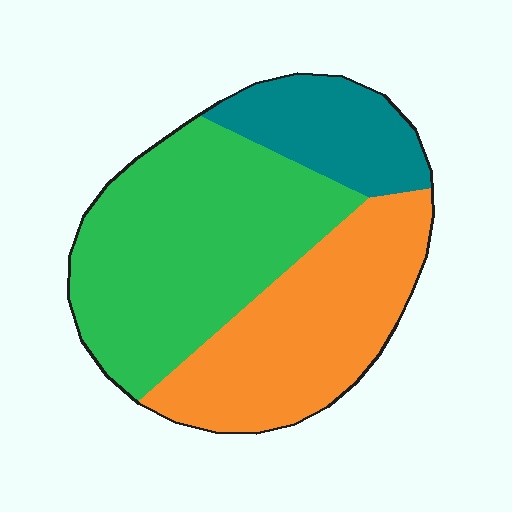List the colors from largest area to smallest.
From largest to smallest: green, orange, teal.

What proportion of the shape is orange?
Orange takes up about three eighths (3/8) of the shape.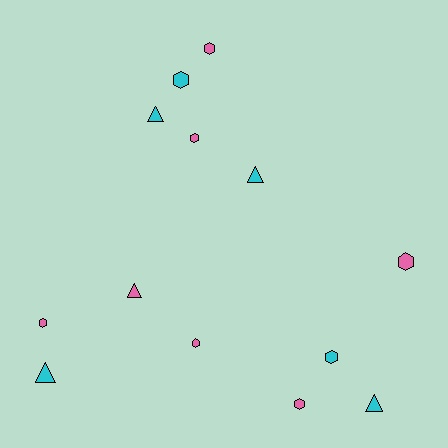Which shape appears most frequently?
Hexagon, with 8 objects.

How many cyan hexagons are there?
There are 2 cyan hexagons.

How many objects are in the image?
There are 13 objects.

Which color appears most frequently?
Pink, with 7 objects.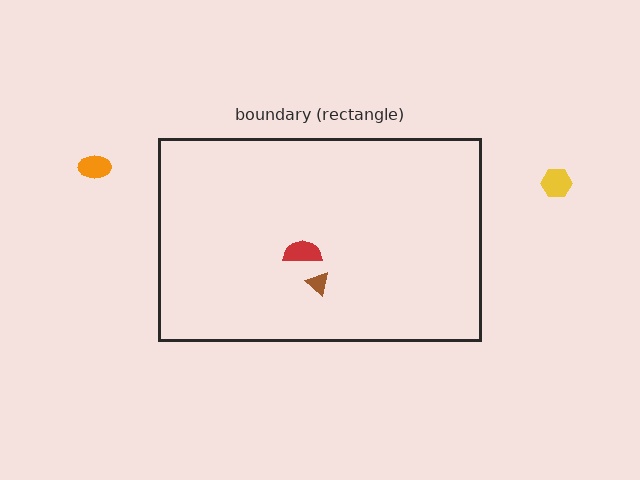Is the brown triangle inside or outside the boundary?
Inside.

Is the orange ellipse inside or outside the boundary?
Outside.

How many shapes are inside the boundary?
2 inside, 2 outside.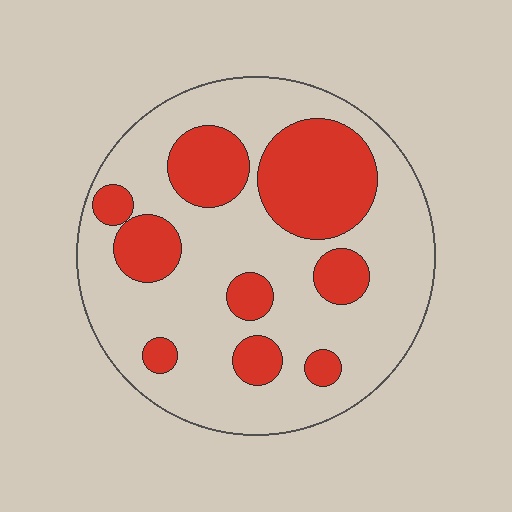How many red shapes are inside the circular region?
9.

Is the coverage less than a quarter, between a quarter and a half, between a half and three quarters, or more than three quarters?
Between a quarter and a half.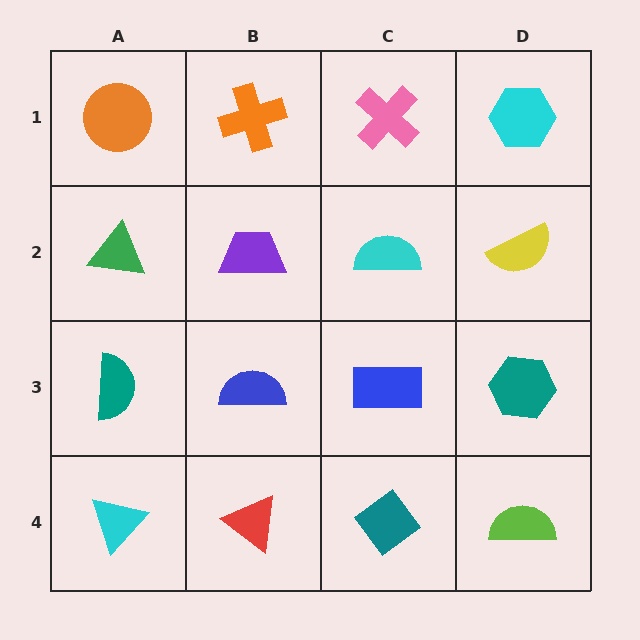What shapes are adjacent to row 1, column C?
A cyan semicircle (row 2, column C), an orange cross (row 1, column B), a cyan hexagon (row 1, column D).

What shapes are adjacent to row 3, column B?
A purple trapezoid (row 2, column B), a red triangle (row 4, column B), a teal semicircle (row 3, column A), a blue rectangle (row 3, column C).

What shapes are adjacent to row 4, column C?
A blue rectangle (row 3, column C), a red triangle (row 4, column B), a lime semicircle (row 4, column D).